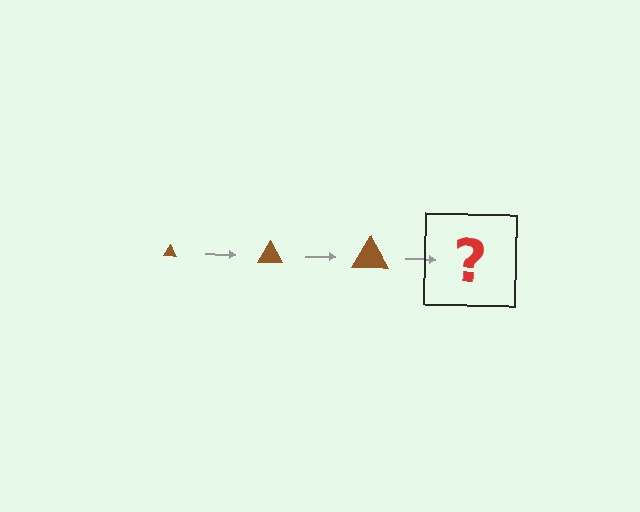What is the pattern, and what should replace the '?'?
The pattern is that the triangle gets progressively larger each step. The '?' should be a brown triangle, larger than the previous one.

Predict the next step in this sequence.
The next step is a brown triangle, larger than the previous one.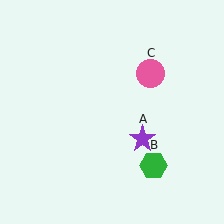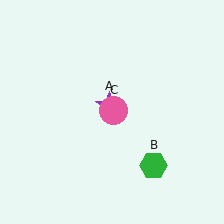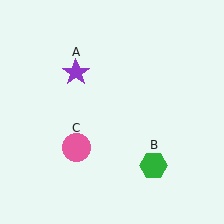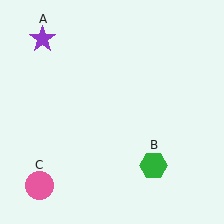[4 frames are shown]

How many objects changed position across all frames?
2 objects changed position: purple star (object A), pink circle (object C).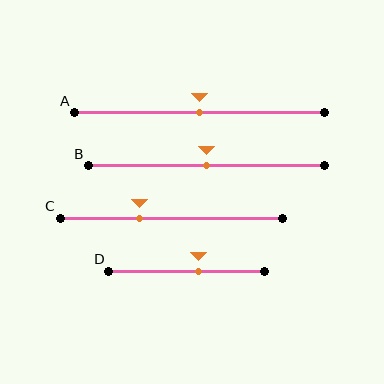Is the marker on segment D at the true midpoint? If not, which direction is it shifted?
No, the marker on segment D is shifted to the right by about 7% of the segment length.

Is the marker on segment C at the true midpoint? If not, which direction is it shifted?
No, the marker on segment C is shifted to the left by about 14% of the segment length.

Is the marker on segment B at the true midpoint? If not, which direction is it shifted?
Yes, the marker on segment B is at the true midpoint.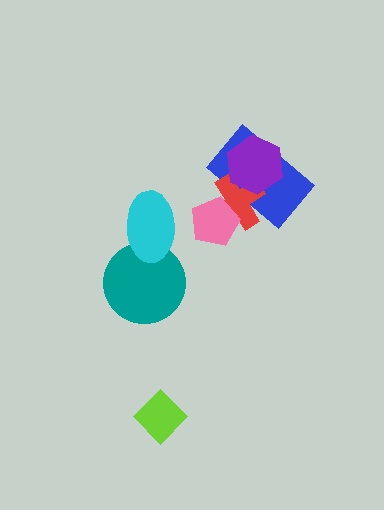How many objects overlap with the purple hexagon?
2 objects overlap with the purple hexagon.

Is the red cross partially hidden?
Yes, it is partially covered by another shape.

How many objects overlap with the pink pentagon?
2 objects overlap with the pink pentagon.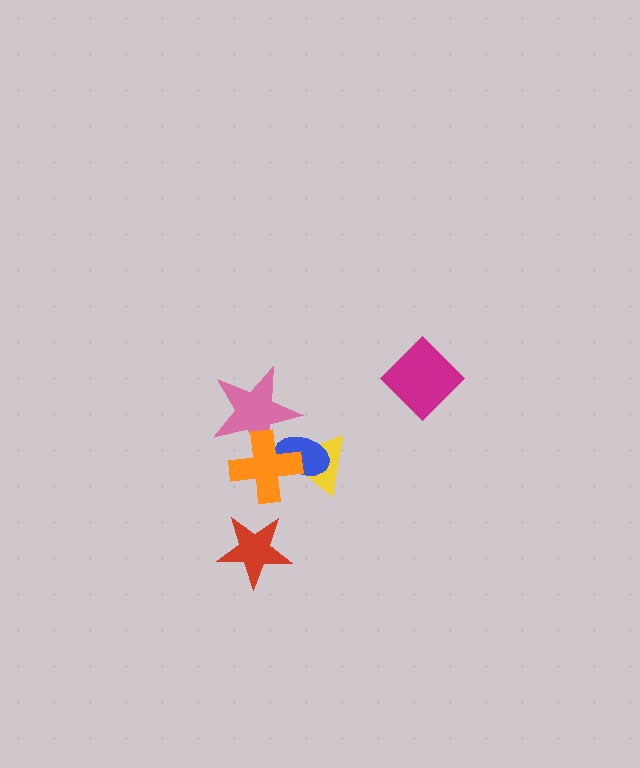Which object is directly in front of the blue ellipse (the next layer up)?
The pink star is directly in front of the blue ellipse.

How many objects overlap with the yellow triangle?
2 objects overlap with the yellow triangle.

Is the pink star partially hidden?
Yes, it is partially covered by another shape.